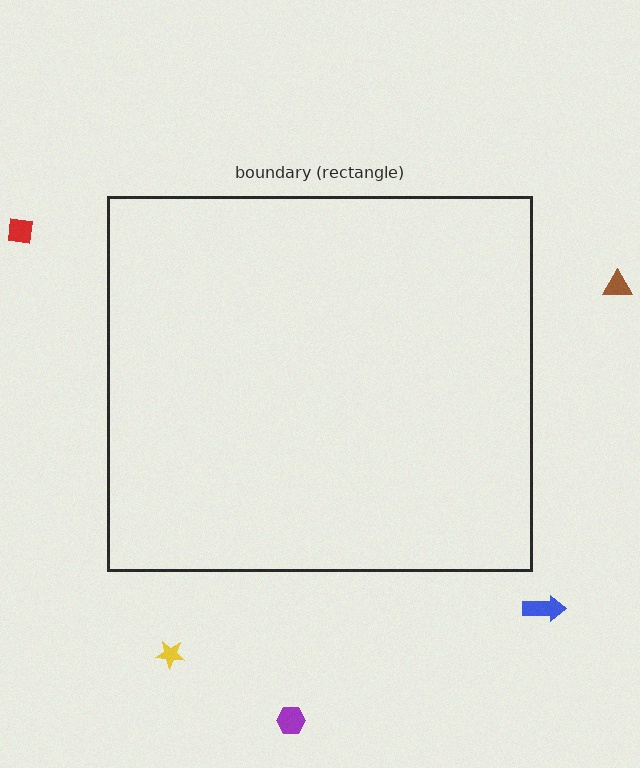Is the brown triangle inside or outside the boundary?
Outside.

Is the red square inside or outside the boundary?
Outside.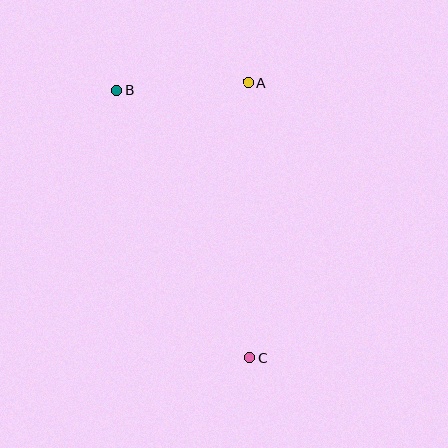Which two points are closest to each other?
Points A and B are closest to each other.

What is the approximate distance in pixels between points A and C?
The distance between A and C is approximately 275 pixels.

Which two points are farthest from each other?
Points B and C are farthest from each other.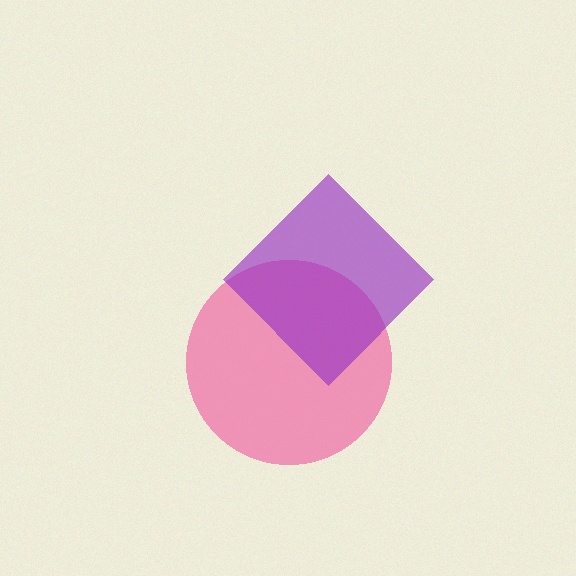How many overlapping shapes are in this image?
There are 2 overlapping shapes in the image.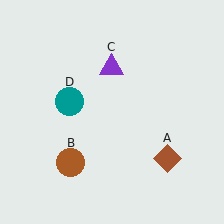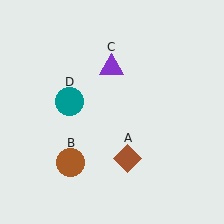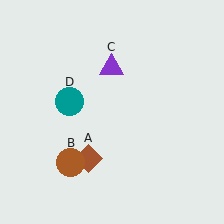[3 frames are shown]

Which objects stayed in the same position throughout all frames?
Brown circle (object B) and purple triangle (object C) and teal circle (object D) remained stationary.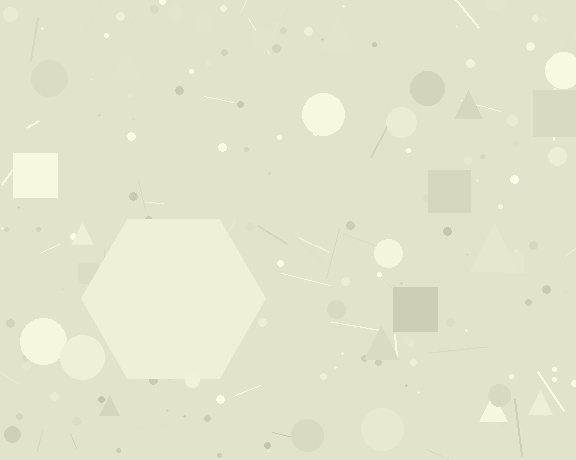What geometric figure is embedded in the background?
A hexagon is embedded in the background.